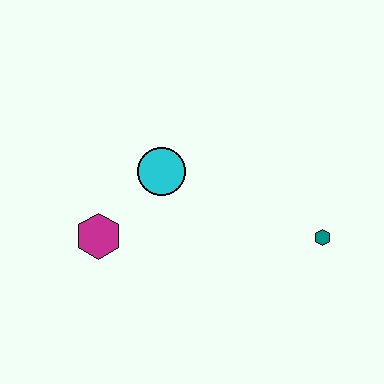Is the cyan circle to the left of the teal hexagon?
Yes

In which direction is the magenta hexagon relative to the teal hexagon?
The magenta hexagon is to the left of the teal hexagon.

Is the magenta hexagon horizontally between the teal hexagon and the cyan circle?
No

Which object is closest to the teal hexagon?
The cyan circle is closest to the teal hexagon.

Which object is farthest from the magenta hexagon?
The teal hexagon is farthest from the magenta hexagon.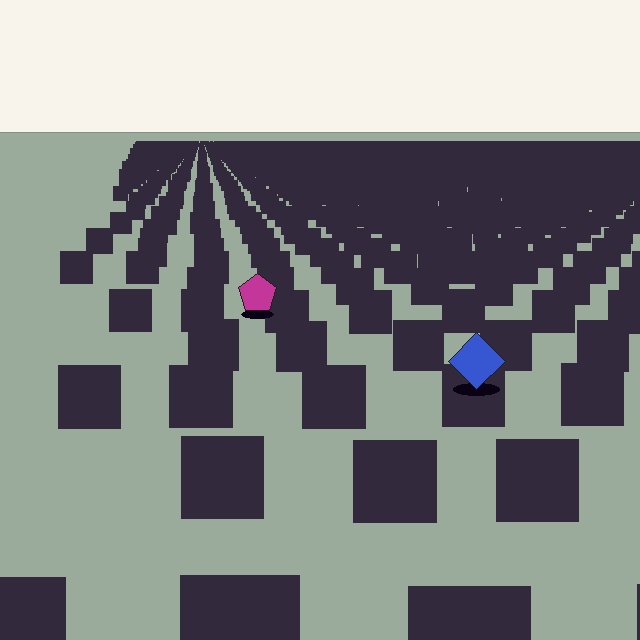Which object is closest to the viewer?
The blue diamond is closest. The texture marks near it are larger and more spread out.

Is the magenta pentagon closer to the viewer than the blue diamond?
No. The blue diamond is closer — you can tell from the texture gradient: the ground texture is coarser near it.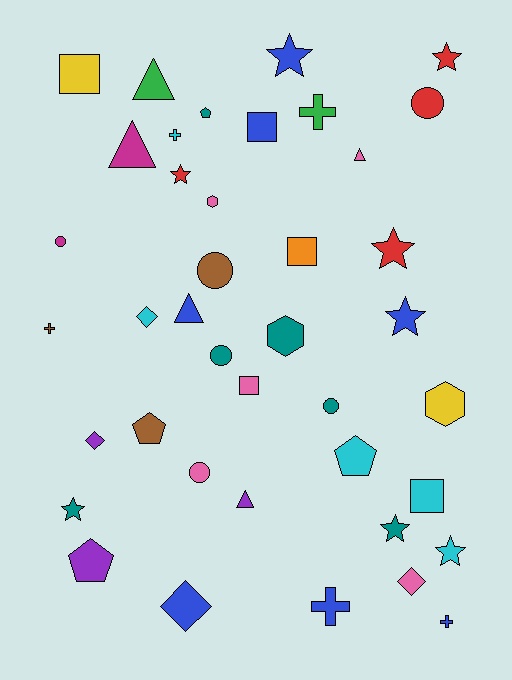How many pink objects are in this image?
There are 5 pink objects.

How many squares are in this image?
There are 5 squares.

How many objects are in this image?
There are 40 objects.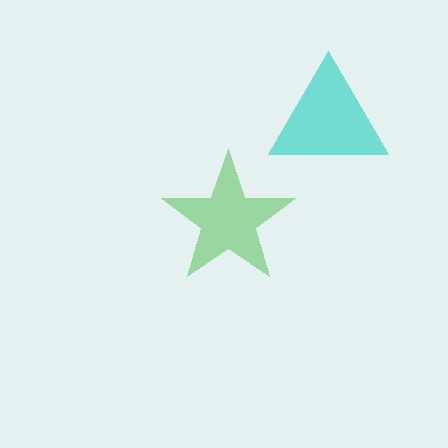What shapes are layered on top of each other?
The layered shapes are: a green star, a cyan triangle.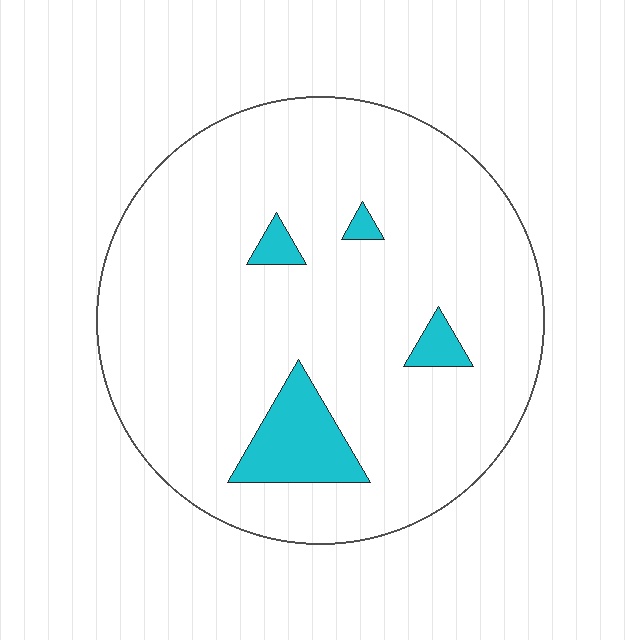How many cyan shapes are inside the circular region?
4.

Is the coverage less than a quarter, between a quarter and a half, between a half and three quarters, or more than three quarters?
Less than a quarter.